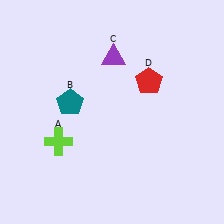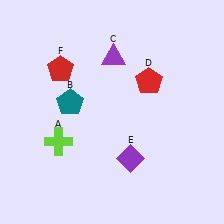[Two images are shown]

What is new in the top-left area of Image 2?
A red pentagon (F) was added in the top-left area of Image 2.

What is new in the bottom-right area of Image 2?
A purple diamond (E) was added in the bottom-right area of Image 2.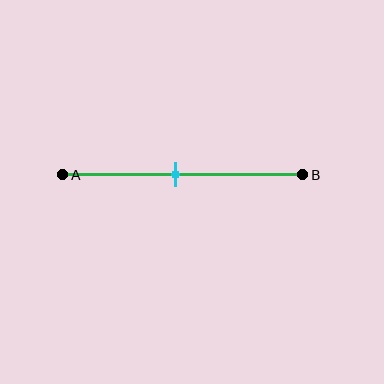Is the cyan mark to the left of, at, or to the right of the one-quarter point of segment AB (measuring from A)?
The cyan mark is to the right of the one-quarter point of segment AB.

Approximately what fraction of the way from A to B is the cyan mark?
The cyan mark is approximately 45% of the way from A to B.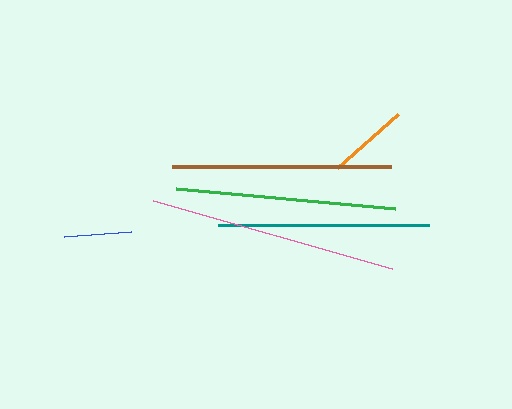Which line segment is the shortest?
The blue line is the shortest at approximately 67 pixels.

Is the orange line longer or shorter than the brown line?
The brown line is longer than the orange line.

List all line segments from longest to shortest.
From longest to shortest: pink, green, brown, teal, orange, blue.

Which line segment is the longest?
The pink line is the longest at approximately 248 pixels.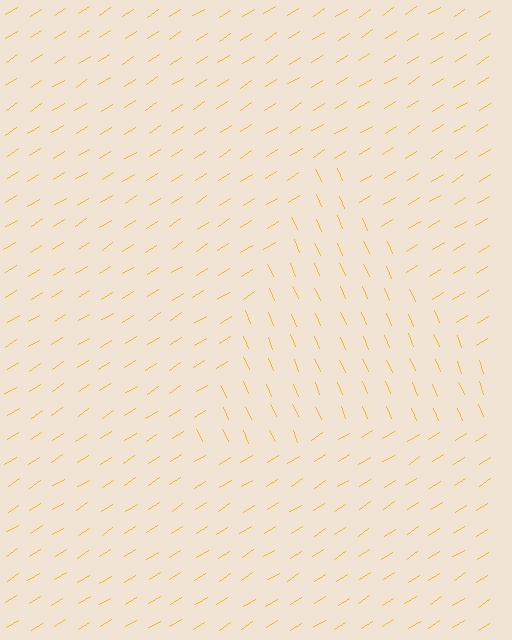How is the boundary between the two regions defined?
The boundary is defined purely by a change in line orientation (approximately 81 degrees difference). All lines are the same color and thickness.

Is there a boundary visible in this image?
Yes, there is a texture boundary formed by a change in line orientation.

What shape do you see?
I see a triangle.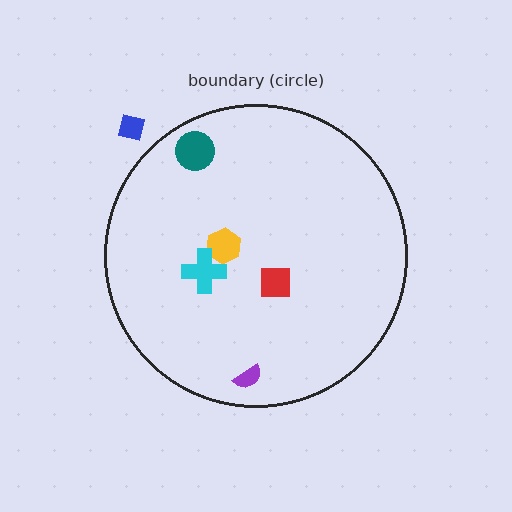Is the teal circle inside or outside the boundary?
Inside.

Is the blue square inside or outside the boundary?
Outside.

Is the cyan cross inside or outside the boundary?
Inside.